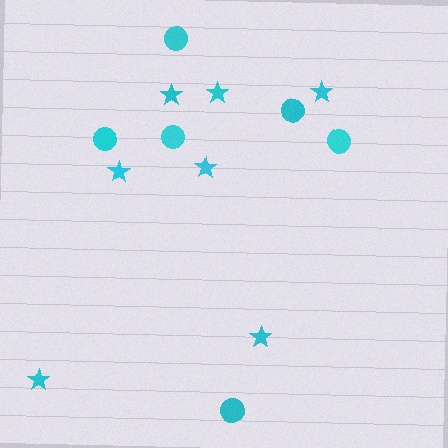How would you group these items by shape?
There are 2 groups: one group of circles (6) and one group of stars (7).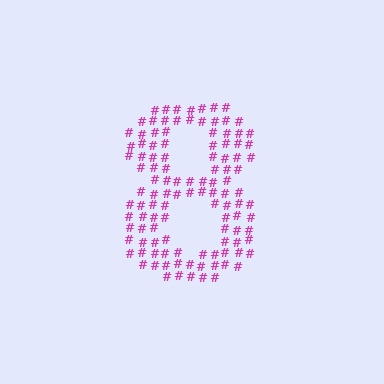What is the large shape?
The large shape is the digit 8.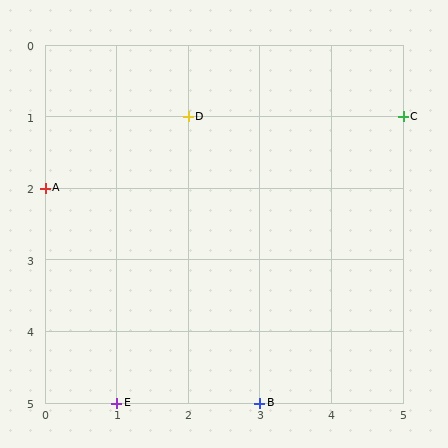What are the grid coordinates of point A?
Point A is at grid coordinates (0, 2).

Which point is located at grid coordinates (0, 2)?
Point A is at (0, 2).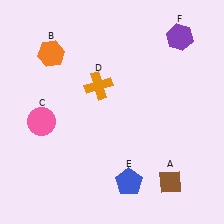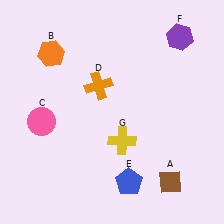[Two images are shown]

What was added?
A yellow cross (G) was added in Image 2.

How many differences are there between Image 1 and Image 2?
There is 1 difference between the two images.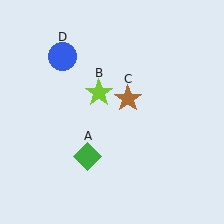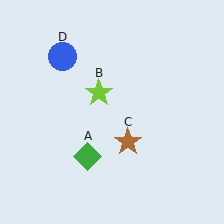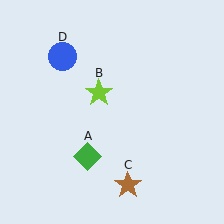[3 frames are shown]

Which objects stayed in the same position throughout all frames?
Green diamond (object A) and lime star (object B) and blue circle (object D) remained stationary.